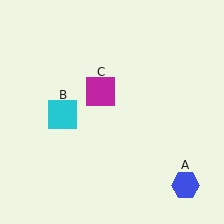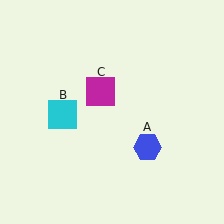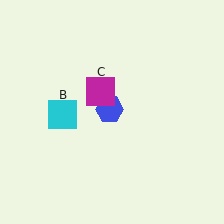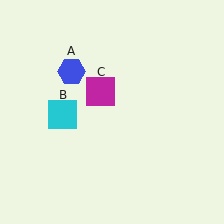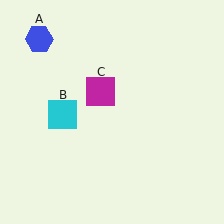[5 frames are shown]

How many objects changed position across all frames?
1 object changed position: blue hexagon (object A).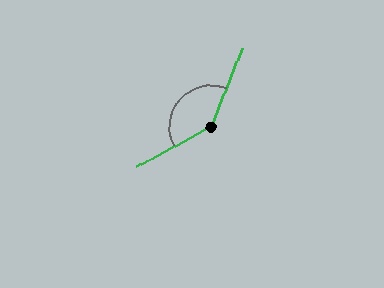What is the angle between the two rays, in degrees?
Approximately 139 degrees.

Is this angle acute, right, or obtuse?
It is obtuse.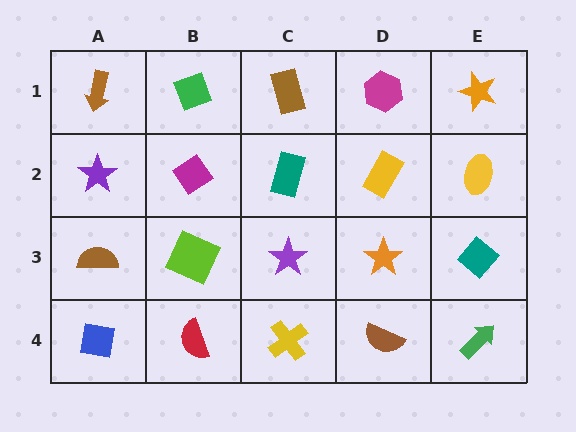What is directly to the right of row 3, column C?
An orange star.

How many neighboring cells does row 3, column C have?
4.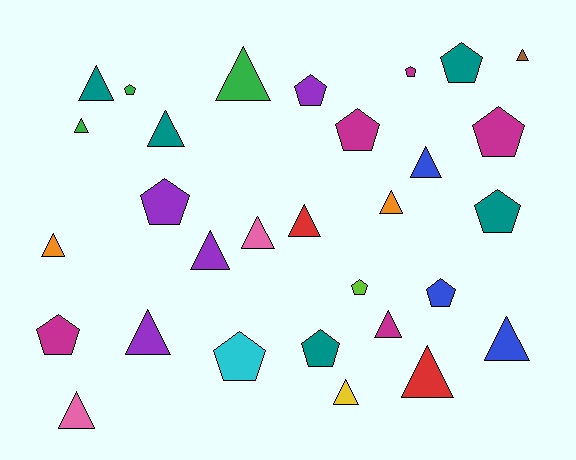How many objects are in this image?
There are 30 objects.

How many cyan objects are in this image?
There is 1 cyan object.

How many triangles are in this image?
There are 17 triangles.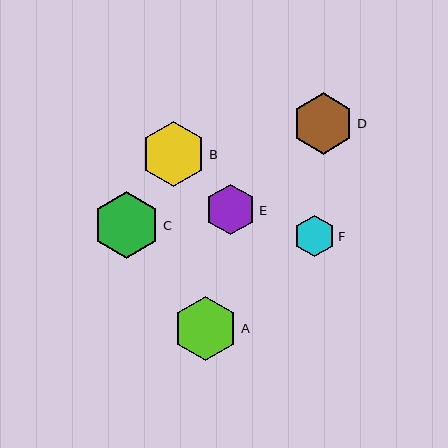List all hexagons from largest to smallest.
From largest to smallest: C, A, B, D, E, F.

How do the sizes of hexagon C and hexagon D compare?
Hexagon C and hexagon D are approximately the same size.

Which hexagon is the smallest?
Hexagon F is the smallest with a size of approximately 42 pixels.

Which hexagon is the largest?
Hexagon C is the largest with a size of approximately 67 pixels.